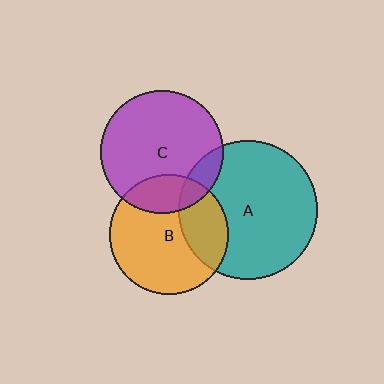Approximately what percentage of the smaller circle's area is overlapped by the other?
Approximately 15%.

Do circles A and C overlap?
Yes.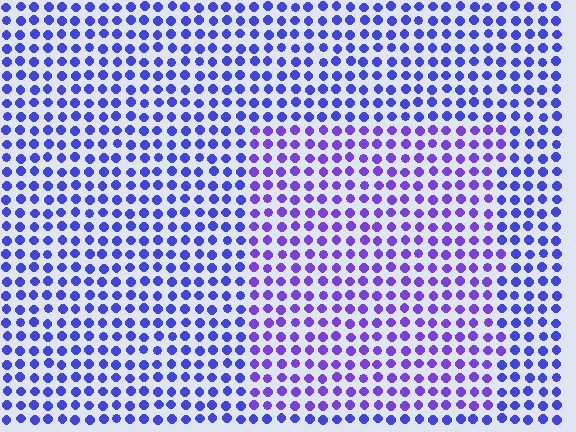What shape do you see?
I see a rectangle.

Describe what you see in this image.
The image is filled with small blue elements in a uniform arrangement. A rectangle-shaped region is visible where the elements are tinted to a slightly different hue, forming a subtle color boundary.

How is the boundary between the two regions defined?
The boundary is defined purely by a slight shift in hue (about 26 degrees). Spacing, size, and orientation are identical on both sides.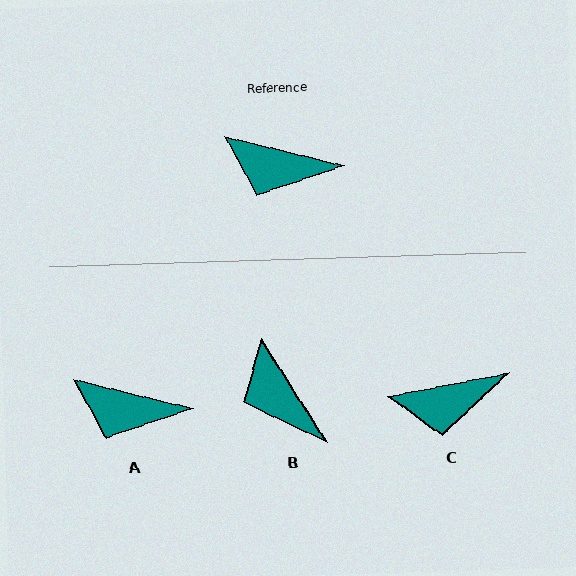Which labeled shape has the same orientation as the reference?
A.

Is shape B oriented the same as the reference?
No, it is off by about 44 degrees.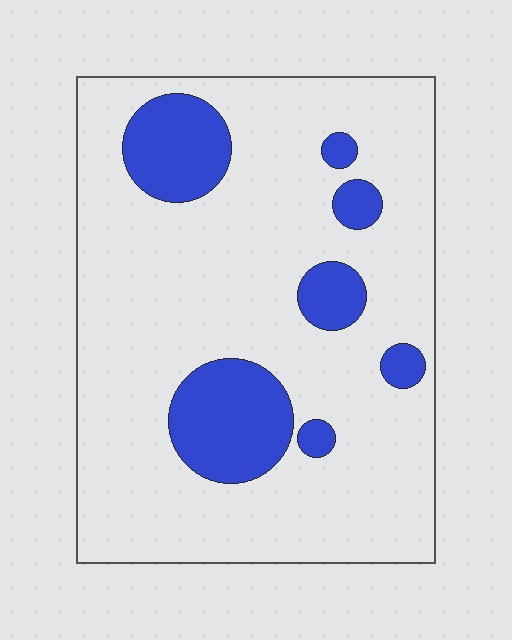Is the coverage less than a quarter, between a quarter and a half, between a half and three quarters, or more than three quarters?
Less than a quarter.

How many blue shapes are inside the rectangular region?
7.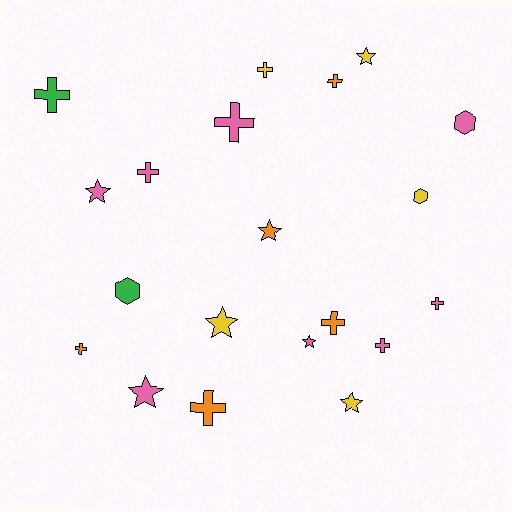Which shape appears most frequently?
Cross, with 10 objects.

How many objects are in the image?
There are 20 objects.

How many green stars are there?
There are no green stars.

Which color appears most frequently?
Pink, with 8 objects.